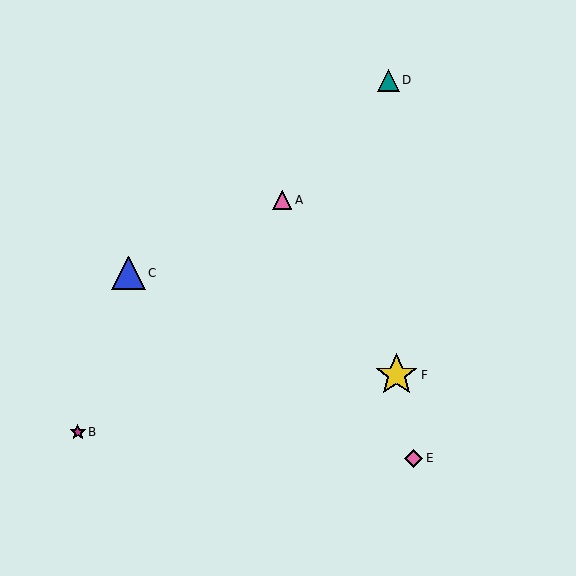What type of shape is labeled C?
Shape C is a blue triangle.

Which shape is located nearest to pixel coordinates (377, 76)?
The teal triangle (labeled D) at (389, 81) is nearest to that location.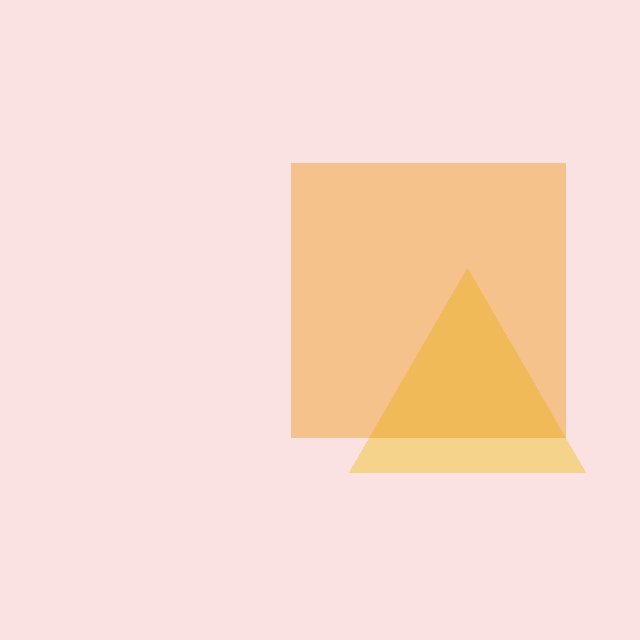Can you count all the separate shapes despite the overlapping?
Yes, there are 2 separate shapes.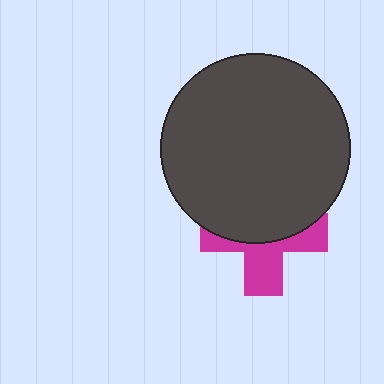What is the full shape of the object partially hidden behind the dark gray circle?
The partially hidden object is a magenta cross.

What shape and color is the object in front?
The object in front is a dark gray circle.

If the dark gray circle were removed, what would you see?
You would see the complete magenta cross.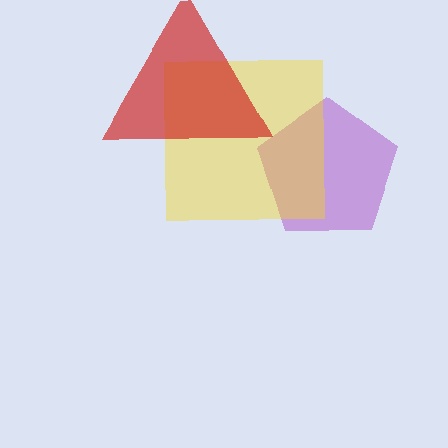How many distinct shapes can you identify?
There are 3 distinct shapes: a purple pentagon, a yellow square, a red triangle.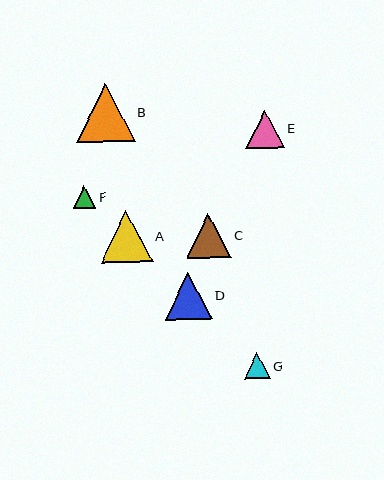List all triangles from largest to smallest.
From largest to smallest: B, A, D, C, E, G, F.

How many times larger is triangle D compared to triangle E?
Triangle D is approximately 1.2 times the size of triangle E.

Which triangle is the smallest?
Triangle F is the smallest with a size of approximately 23 pixels.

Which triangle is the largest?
Triangle B is the largest with a size of approximately 58 pixels.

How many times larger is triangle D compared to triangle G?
Triangle D is approximately 1.8 times the size of triangle G.